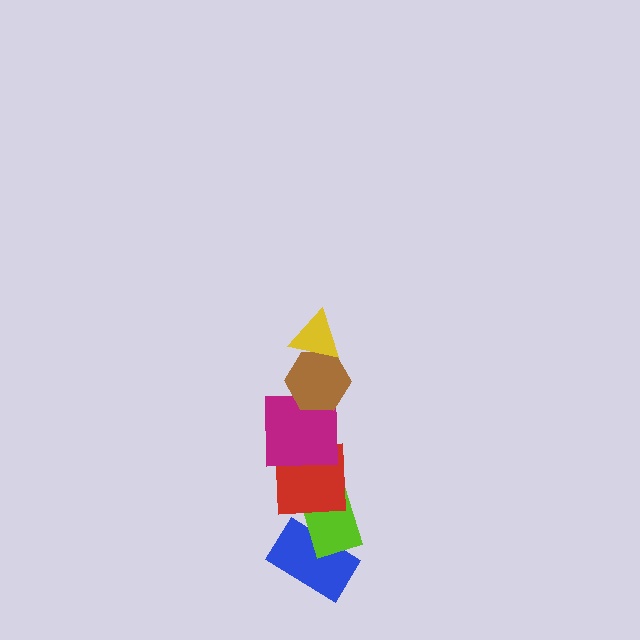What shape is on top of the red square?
The magenta square is on top of the red square.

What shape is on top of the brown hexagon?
The yellow triangle is on top of the brown hexagon.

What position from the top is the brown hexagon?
The brown hexagon is 2nd from the top.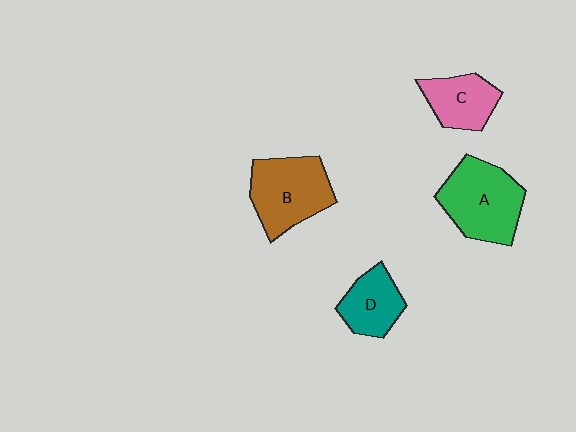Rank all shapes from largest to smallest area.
From largest to smallest: A (green), B (brown), C (pink), D (teal).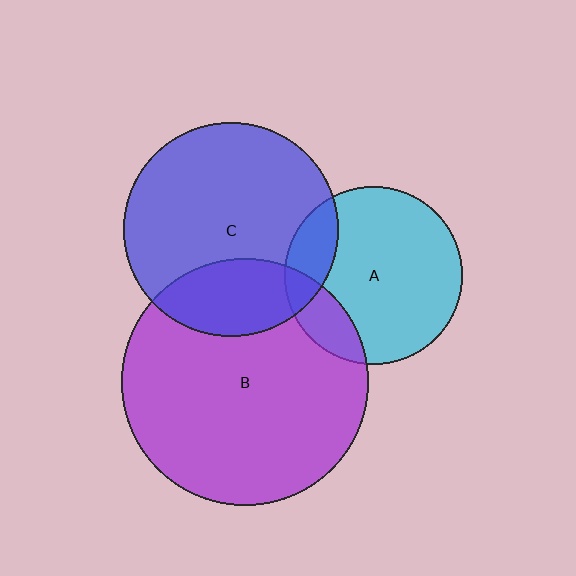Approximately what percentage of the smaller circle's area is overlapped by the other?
Approximately 25%.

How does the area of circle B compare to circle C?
Approximately 1.3 times.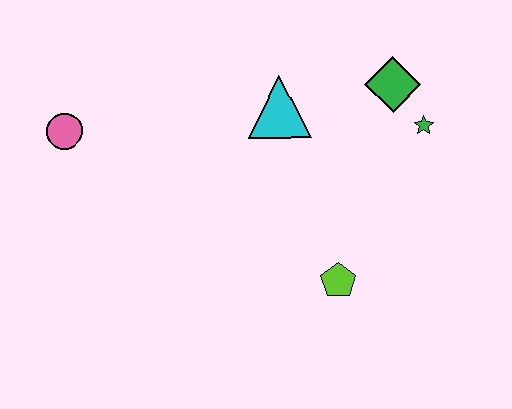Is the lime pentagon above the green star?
No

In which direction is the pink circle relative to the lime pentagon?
The pink circle is to the left of the lime pentagon.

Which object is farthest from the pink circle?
The green star is farthest from the pink circle.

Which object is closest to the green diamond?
The green star is closest to the green diamond.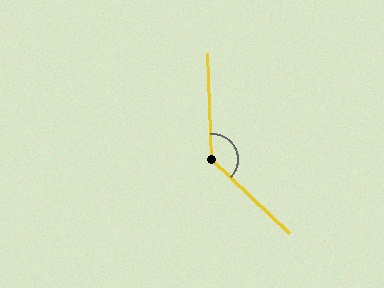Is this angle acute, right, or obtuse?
It is obtuse.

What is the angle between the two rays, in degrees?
Approximately 136 degrees.